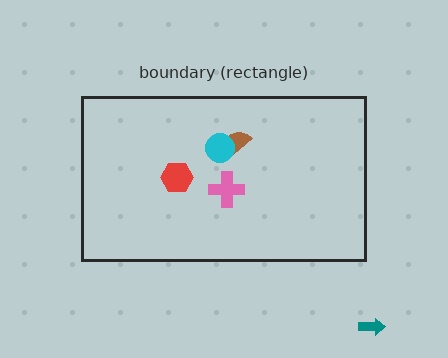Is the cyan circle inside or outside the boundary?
Inside.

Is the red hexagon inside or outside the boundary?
Inside.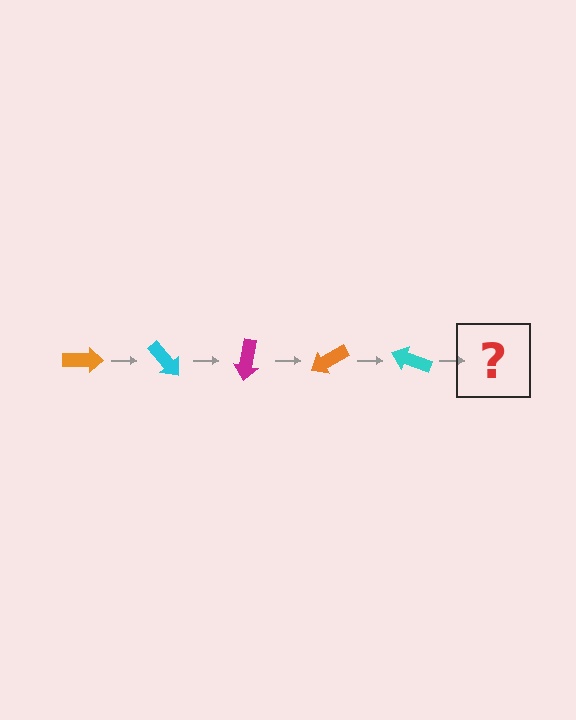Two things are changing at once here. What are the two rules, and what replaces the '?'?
The two rules are that it rotates 50 degrees each step and the color cycles through orange, cyan, and magenta. The '?' should be a magenta arrow, rotated 250 degrees from the start.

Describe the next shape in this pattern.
It should be a magenta arrow, rotated 250 degrees from the start.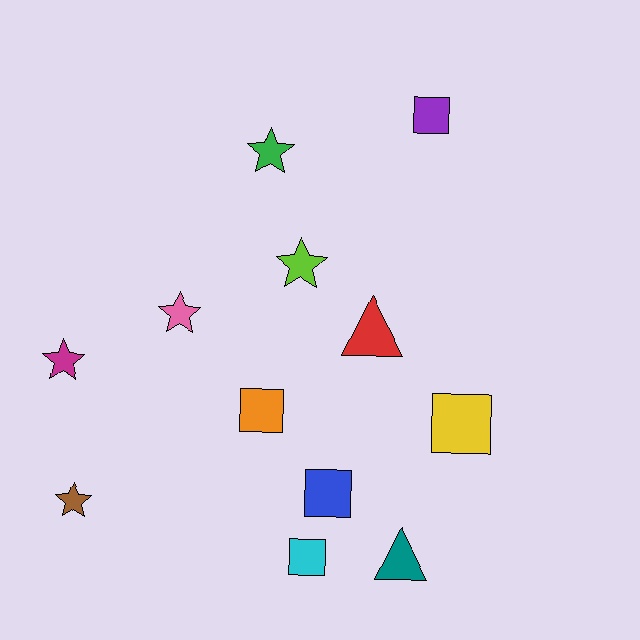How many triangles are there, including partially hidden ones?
There are 2 triangles.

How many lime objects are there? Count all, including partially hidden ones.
There is 1 lime object.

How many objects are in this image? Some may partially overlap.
There are 12 objects.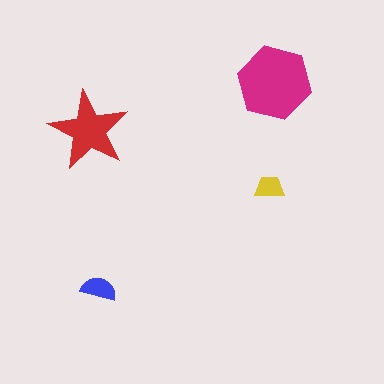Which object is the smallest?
The yellow trapezoid.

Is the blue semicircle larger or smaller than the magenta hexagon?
Smaller.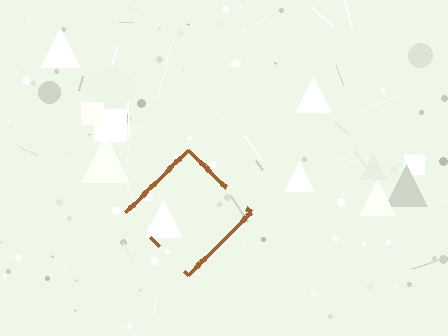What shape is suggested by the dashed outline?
The dashed outline suggests a diamond.